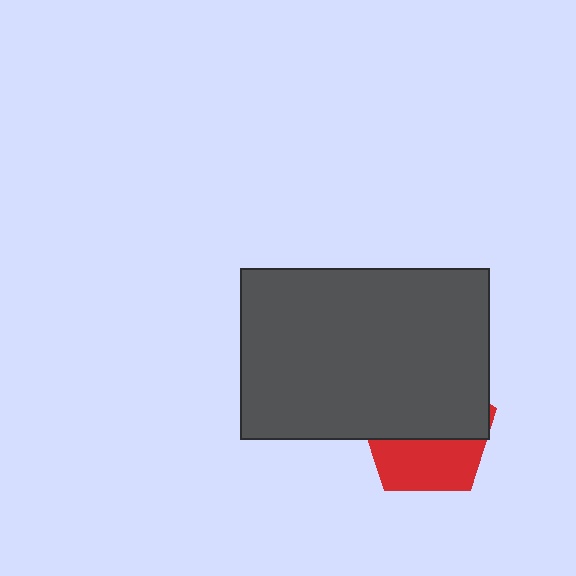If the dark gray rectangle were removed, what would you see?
You would see the complete red pentagon.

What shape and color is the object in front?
The object in front is a dark gray rectangle.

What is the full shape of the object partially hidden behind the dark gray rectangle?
The partially hidden object is a red pentagon.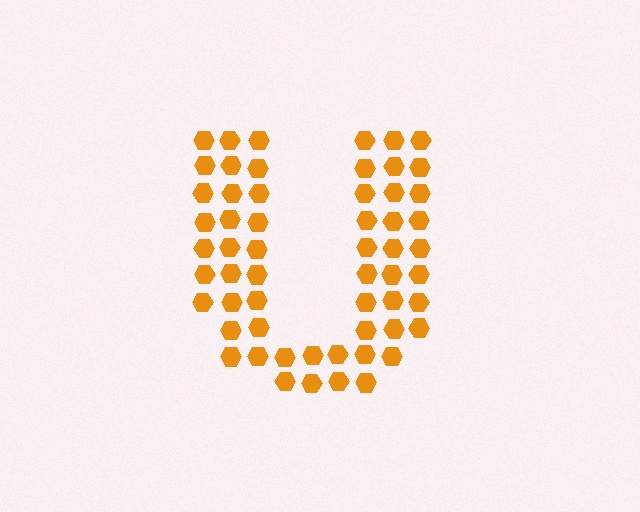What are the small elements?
The small elements are hexagons.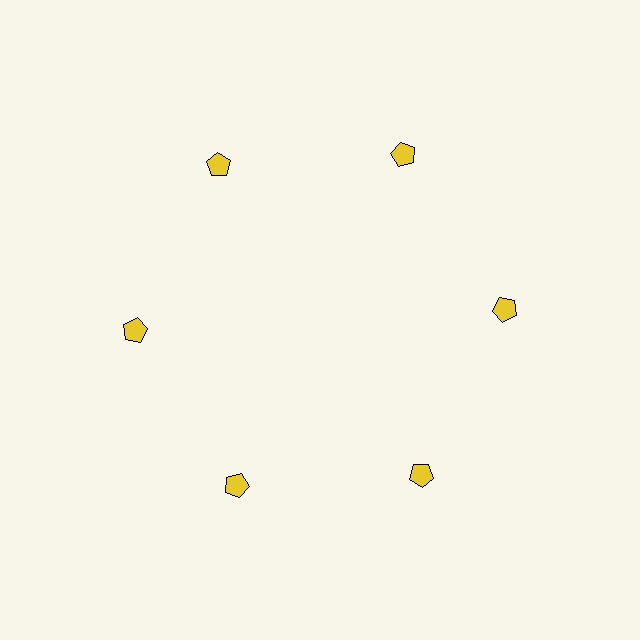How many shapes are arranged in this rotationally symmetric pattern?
There are 6 shapes, arranged in 6 groups of 1.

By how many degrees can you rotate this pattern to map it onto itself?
The pattern maps onto itself every 60 degrees of rotation.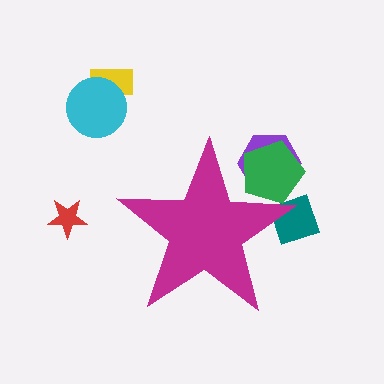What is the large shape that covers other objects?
A magenta star.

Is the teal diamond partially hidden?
Yes, the teal diamond is partially hidden behind the magenta star.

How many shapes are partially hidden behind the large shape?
3 shapes are partially hidden.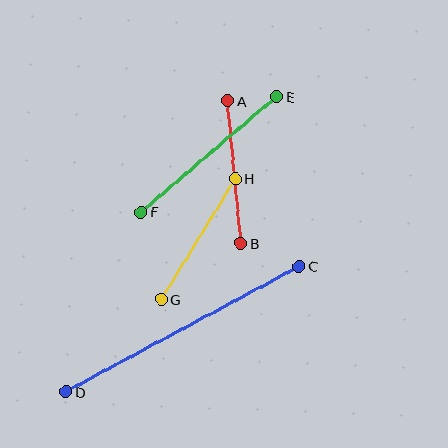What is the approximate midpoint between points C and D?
The midpoint is at approximately (183, 329) pixels.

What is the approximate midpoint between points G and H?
The midpoint is at approximately (198, 239) pixels.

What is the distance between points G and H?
The distance is approximately 141 pixels.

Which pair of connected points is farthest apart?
Points C and D are farthest apart.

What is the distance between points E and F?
The distance is approximately 178 pixels.